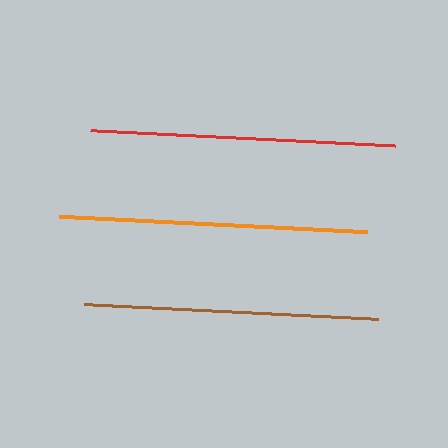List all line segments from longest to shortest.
From longest to shortest: orange, red, brown.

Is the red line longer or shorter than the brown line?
The red line is longer than the brown line.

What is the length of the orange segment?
The orange segment is approximately 308 pixels long.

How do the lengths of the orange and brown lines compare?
The orange and brown lines are approximately the same length.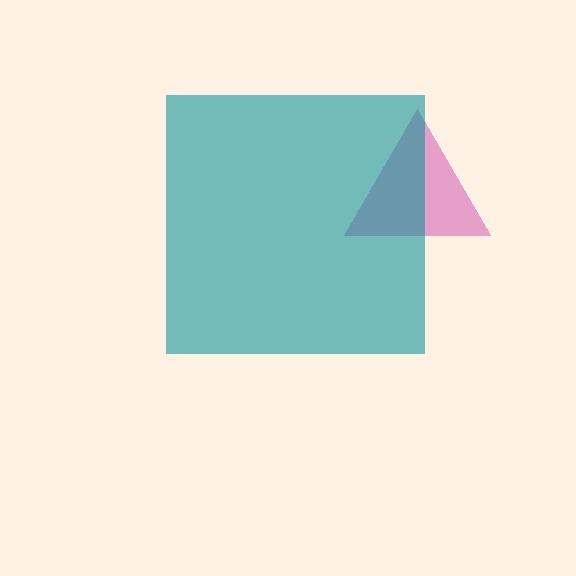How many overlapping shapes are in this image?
There are 2 overlapping shapes in the image.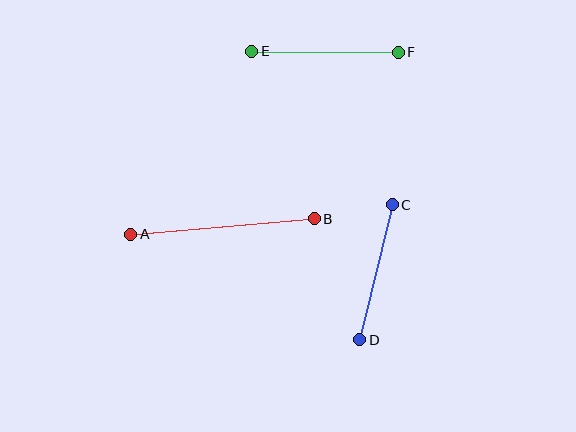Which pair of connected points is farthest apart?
Points A and B are farthest apart.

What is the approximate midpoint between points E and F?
The midpoint is at approximately (325, 52) pixels.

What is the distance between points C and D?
The distance is approximately 139 pixels.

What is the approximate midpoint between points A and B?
The midpoint is at approximately (223, 226) pixels.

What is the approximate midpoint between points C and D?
The midpoint is at approximately (376, 272) pixels.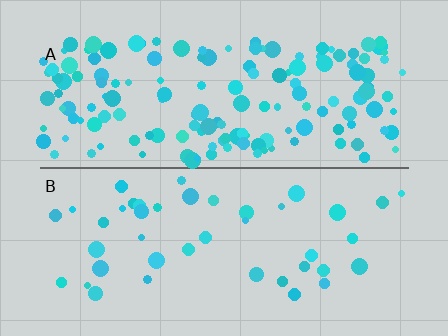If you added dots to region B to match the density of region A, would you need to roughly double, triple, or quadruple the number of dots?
Approximately quadruple.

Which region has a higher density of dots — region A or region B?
A (the top).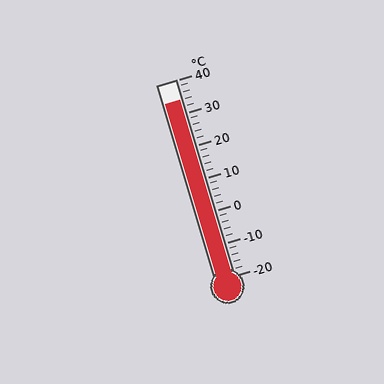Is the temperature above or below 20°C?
The temperature is above 20°C.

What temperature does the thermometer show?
The thermometer shows approximately 34°C.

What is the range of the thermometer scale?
The thermometer scale ranges from -20°C to 40°C.